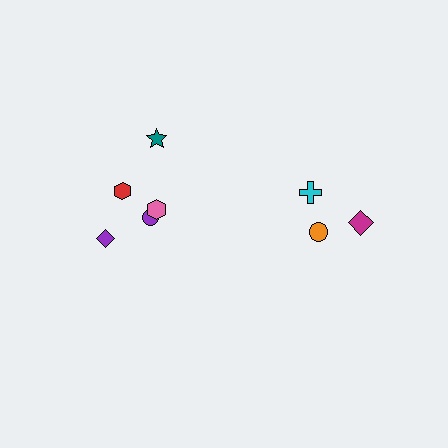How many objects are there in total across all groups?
There are 8 objects.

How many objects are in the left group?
There are 5 objects.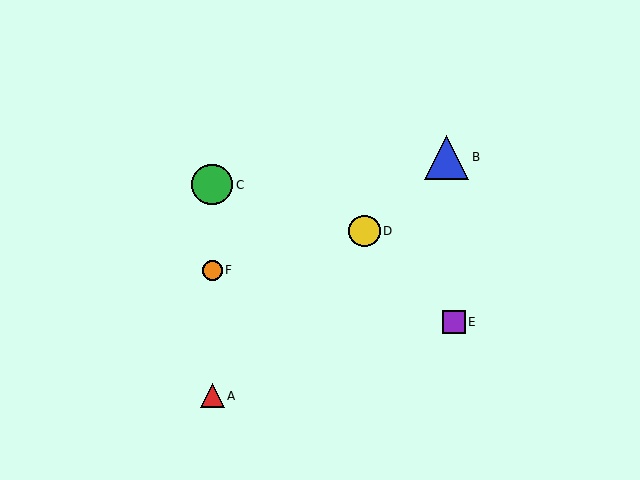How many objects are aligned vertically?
3 objects (A, C, F) are aligned vertically.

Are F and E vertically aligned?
No, F is at x≈212 and E is at x≈454.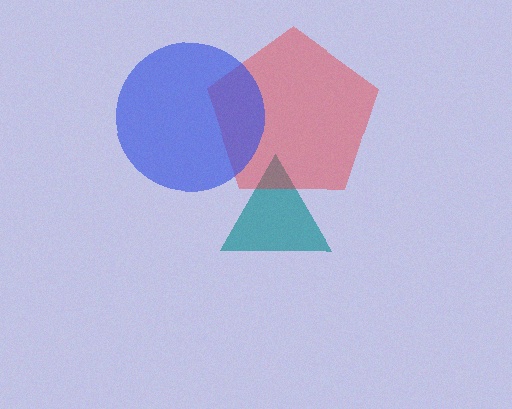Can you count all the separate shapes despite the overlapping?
Yes, there are 3 separate shapes.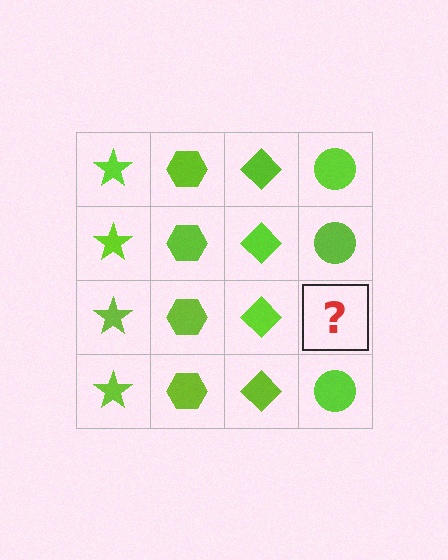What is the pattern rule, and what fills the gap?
The rule is that each column has a consistent shape. The gap should be filled with a lime circle.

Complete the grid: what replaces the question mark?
The question mark should be replaced with a lime circle.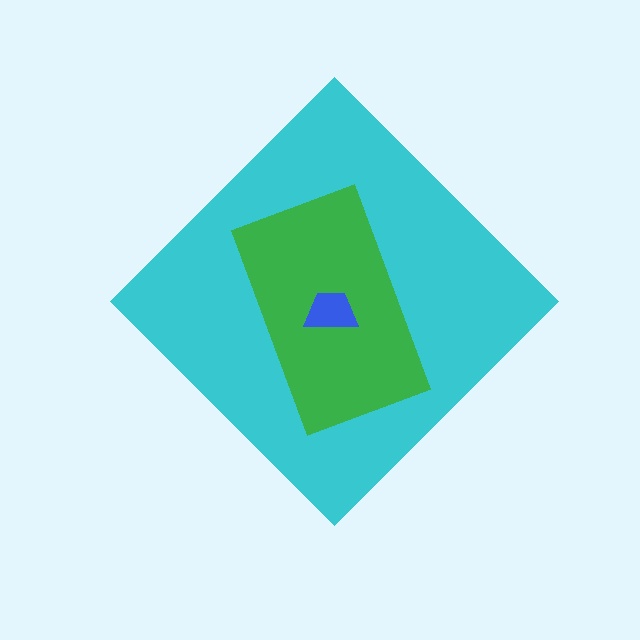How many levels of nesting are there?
3.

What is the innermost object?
The blue trapezoid.